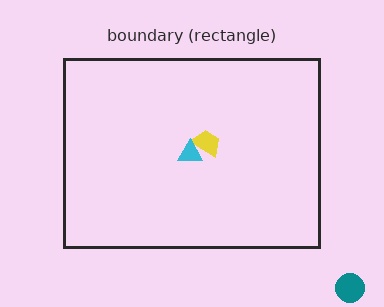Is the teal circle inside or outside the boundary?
Outside.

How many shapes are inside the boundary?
2 inside, 1 outside.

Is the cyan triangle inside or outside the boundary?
Inside.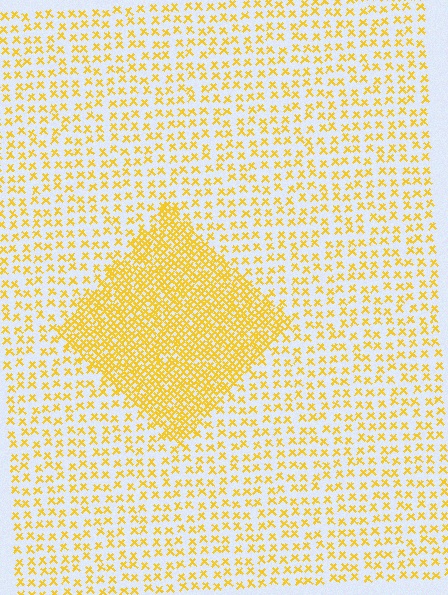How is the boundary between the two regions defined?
The boundary is defined by a change in element density (approximately 2.7x ratio). All elements are the same color, size, and shape.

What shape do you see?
I see a diamond.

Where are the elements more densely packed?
The elements are more densely packed inside the diamond boundary.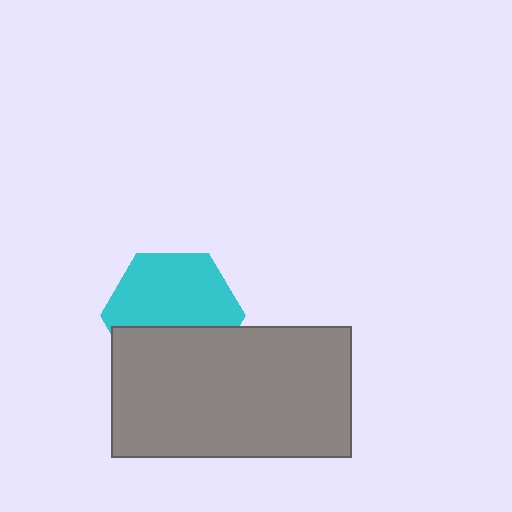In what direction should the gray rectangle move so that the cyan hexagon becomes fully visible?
The gray rectangle should move down. That is the shortest direction to clear the overlap and leave the cyan hexagon fully visible.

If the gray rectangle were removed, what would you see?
You would see the complete cyan hexagon.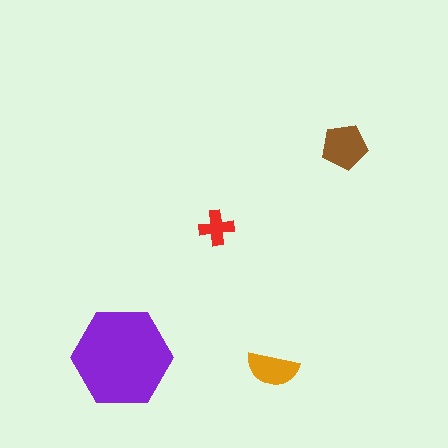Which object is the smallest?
The red cross.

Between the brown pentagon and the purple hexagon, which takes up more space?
The purple hexagon.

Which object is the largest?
The purple hexagon.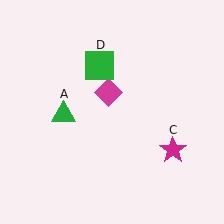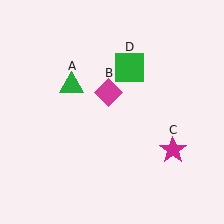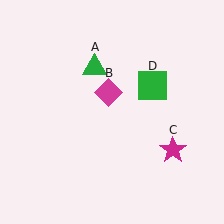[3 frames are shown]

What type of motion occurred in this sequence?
The green triangle (object A), green square (object D) rotated clockwise around the center of the scene.